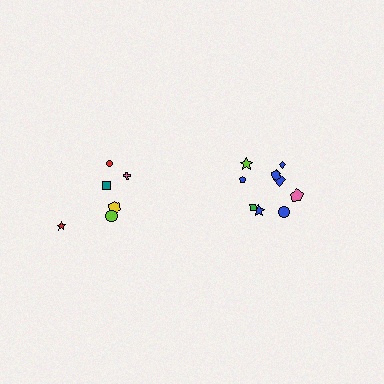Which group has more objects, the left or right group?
The right group.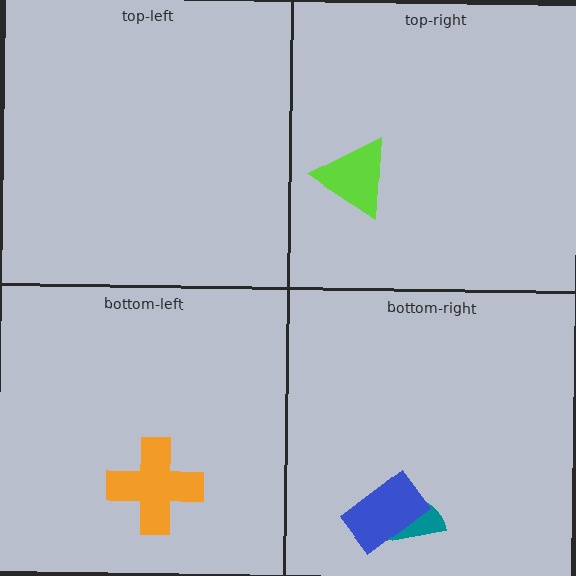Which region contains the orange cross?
The bottom-left region.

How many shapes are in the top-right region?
1.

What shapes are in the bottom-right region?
The teal semicircle, the blue rectangle.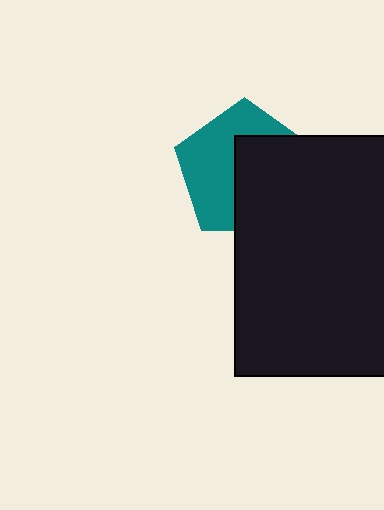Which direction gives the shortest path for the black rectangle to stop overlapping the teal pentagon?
Moving toward the lower-right gives the shortest separation.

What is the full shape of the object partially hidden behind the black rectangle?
The partially hidden object is a teal pentagon.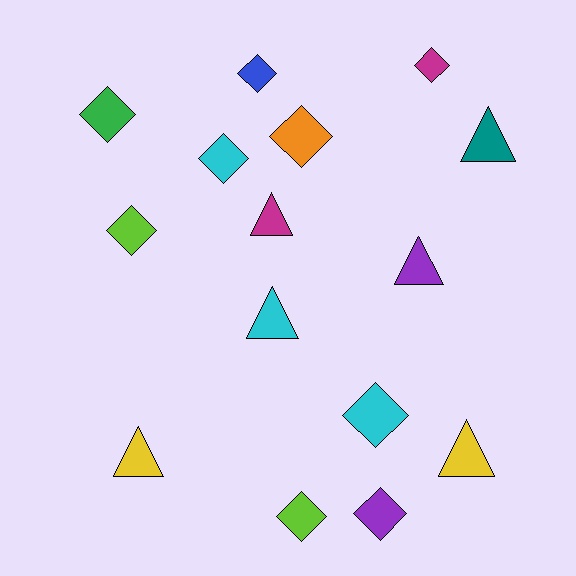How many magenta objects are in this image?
There are 2 magenta objects.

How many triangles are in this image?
There are 6 triangles.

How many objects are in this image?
There are 15 objects.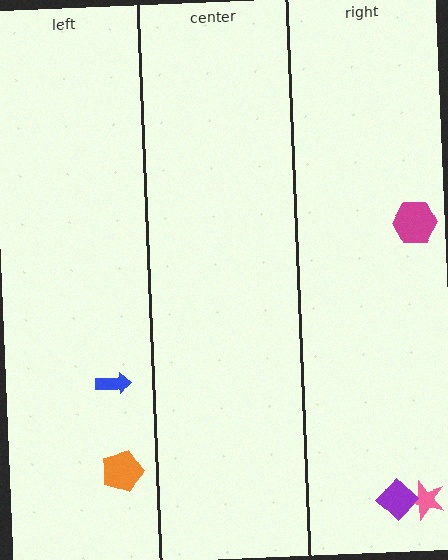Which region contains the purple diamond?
The right region.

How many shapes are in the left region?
2.